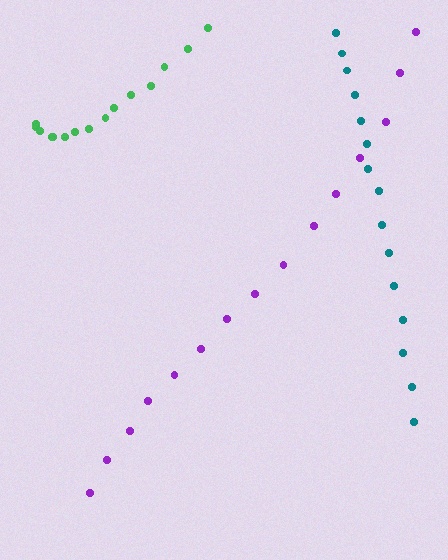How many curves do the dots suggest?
There are 3 distinct paths.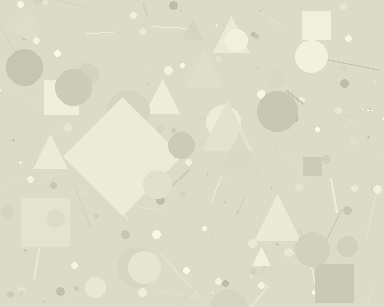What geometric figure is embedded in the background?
A diamond is embedded in the background.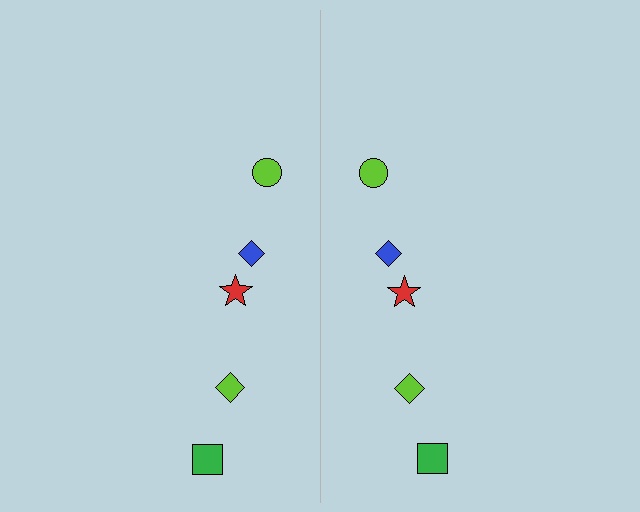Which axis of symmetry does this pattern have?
The pattern has a vertical axis of symmetry running through the center of the image.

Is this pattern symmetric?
Yes, this pattern has bilateral (reflection) symmetry.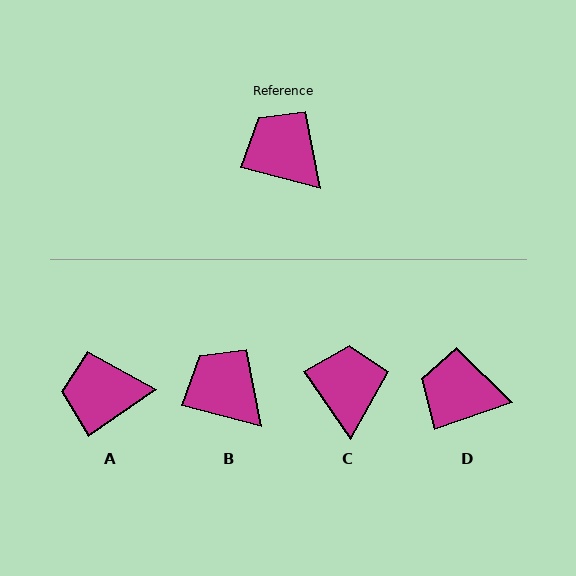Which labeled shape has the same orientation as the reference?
B.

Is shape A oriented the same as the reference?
No, it is off by about 50 degrees.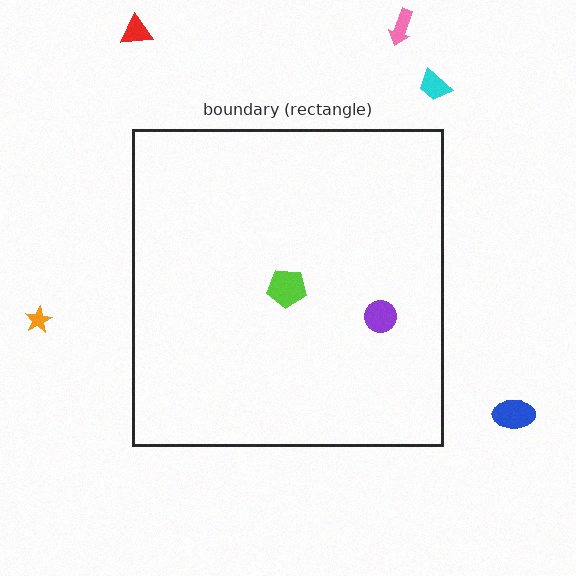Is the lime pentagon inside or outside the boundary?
Inside.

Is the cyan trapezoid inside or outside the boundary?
Outside.